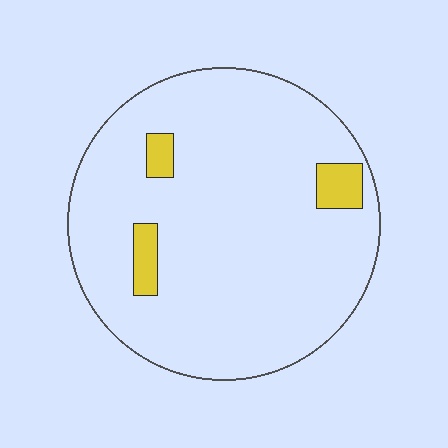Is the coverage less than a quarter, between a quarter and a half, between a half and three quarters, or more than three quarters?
Less than a quarter.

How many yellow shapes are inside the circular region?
3.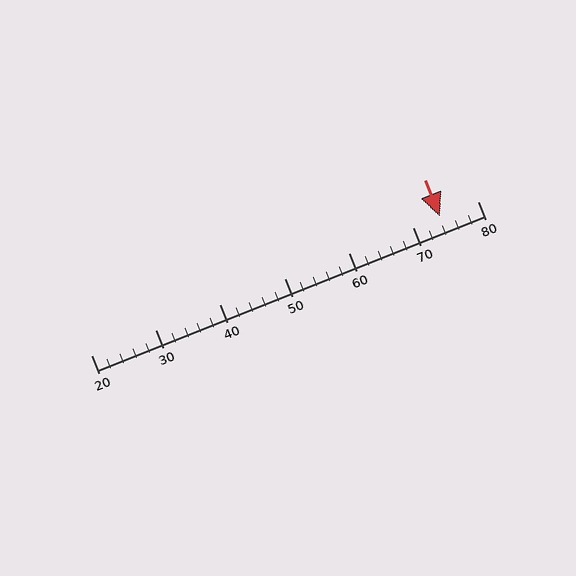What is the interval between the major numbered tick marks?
The major tick marks are spaced 10 units apart.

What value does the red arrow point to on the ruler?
The red arrow points to approximately 74.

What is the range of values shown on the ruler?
The ruler shows values from 20 to 80.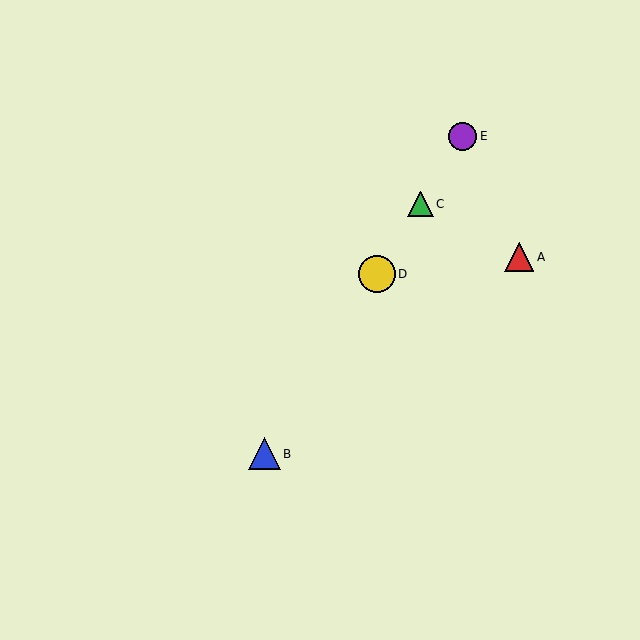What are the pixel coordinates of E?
Object E is at (463, 136).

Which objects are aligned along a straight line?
Objects B, C, D, E are aligned along a straight line.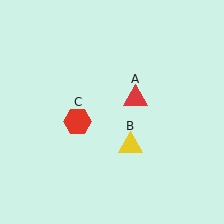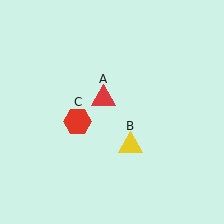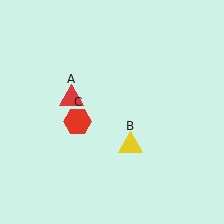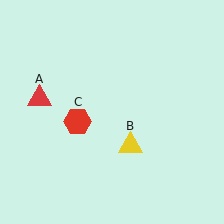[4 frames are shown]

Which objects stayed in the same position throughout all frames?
Yellow triangle (object B) and red hexagon (object C) remained stationary.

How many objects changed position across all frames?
1 object changed position: red triangle (object A).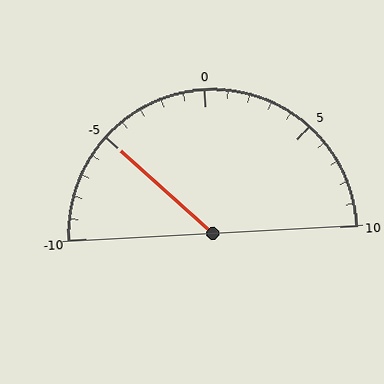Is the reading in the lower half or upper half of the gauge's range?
The reading is in the lower half of the range (-10 to 10).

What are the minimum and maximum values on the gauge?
The gauge ranges from -10 to 10.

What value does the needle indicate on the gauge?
The needle indicates approximately -5.